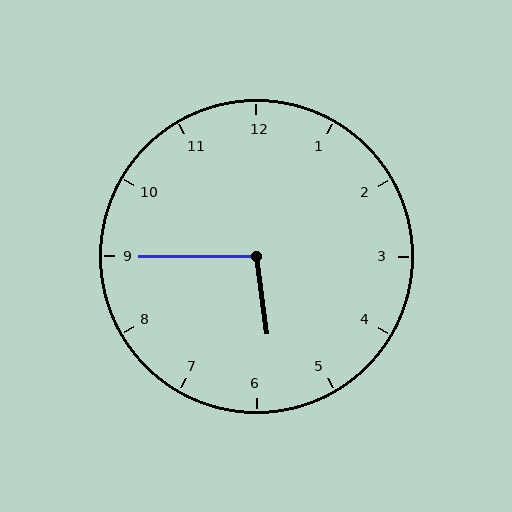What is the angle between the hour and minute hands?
Approximately 98 degrees.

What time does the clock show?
5:45.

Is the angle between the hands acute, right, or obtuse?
It is obtuse.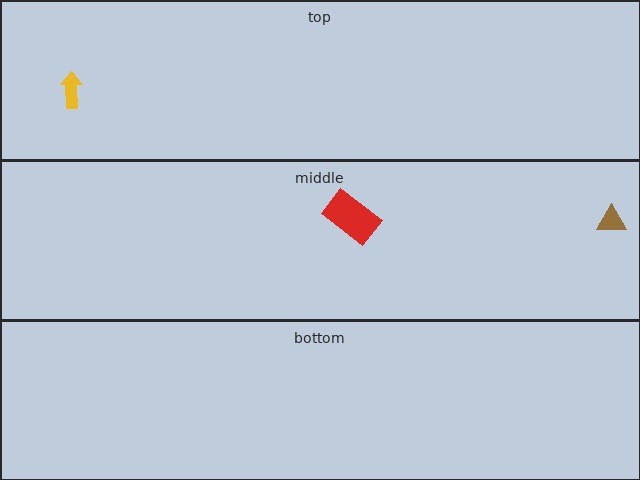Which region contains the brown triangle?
The middle region.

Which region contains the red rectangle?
The middle region.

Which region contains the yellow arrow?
The top region.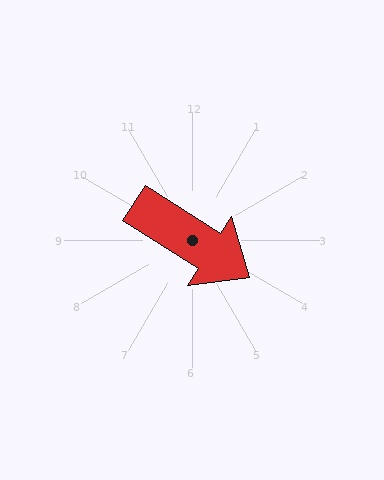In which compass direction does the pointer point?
Southeast.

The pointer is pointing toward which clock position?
Roughly 4 o'clock.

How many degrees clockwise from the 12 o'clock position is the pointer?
Approximately 123 degrees.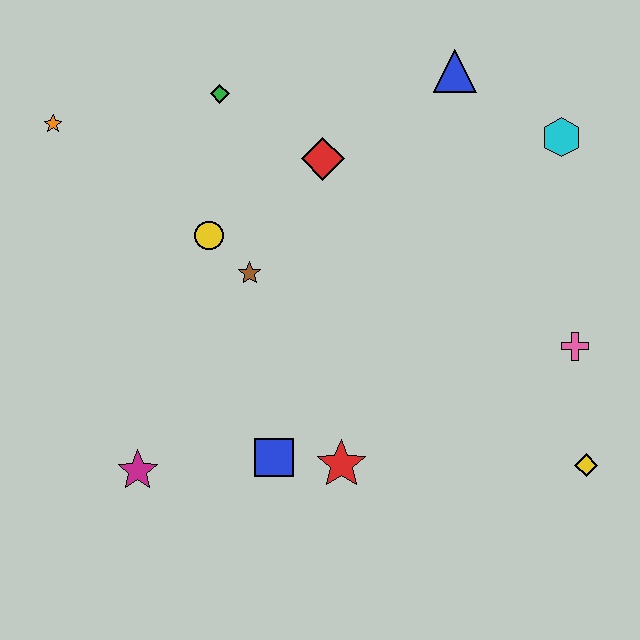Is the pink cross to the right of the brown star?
Yes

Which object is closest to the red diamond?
The green diamond is closest to the red diamond.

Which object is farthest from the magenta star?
The cyan hexagon is farthest from the magenta star.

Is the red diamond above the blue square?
Yes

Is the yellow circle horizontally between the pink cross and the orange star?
Yes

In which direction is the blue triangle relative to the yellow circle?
The blue triangle is to the right of the yellow circle.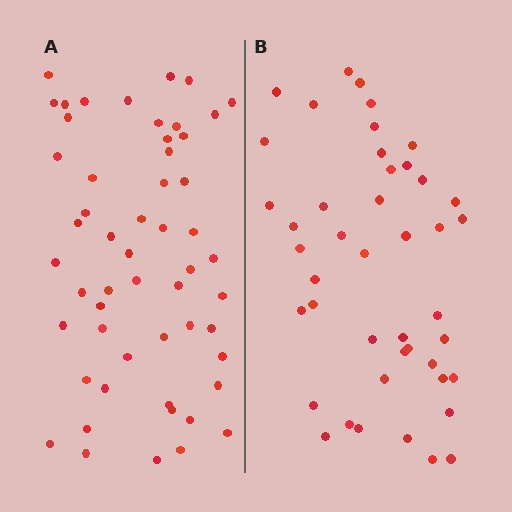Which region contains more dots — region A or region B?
Region A (the left region) has more dots.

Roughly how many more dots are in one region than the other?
Region A has roughly 10 or so more dots than region B.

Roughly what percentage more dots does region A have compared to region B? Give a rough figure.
About 25% more.